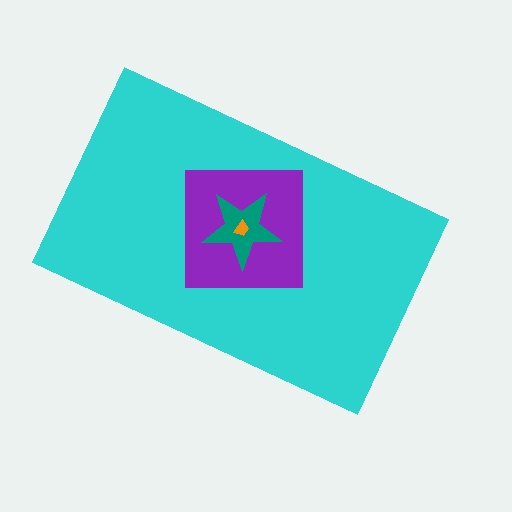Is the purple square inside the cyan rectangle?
Yes.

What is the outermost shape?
The cyan rectangle.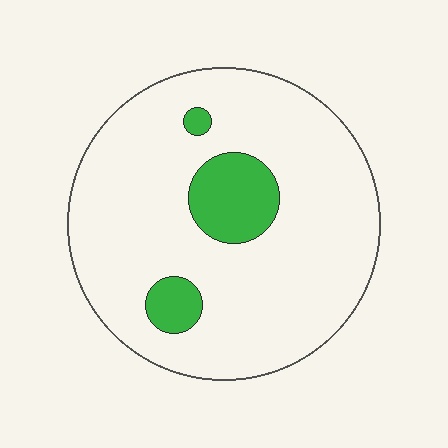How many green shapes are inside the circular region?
3.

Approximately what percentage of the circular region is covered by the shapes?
Approximately 15%.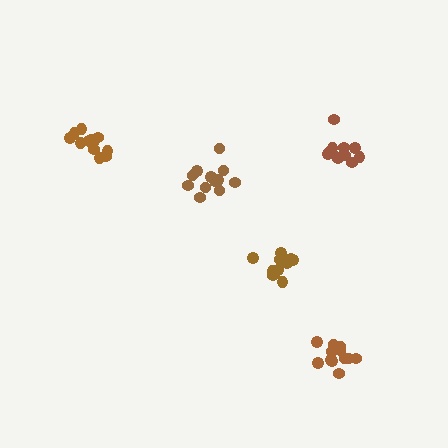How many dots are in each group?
Group 1: 11 dots, Group 2: 13 dots, Group 3: 12 dots, Group 4: 12 dots, Group 5: 12 dots (60 total).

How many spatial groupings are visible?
There are 5 spatial groupings.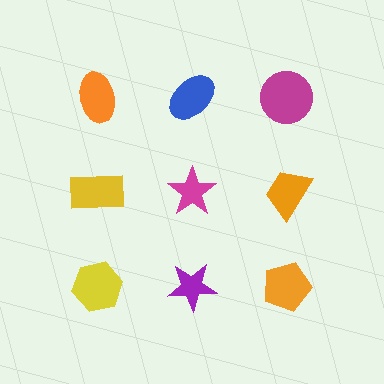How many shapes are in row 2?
3 shapes.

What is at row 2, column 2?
A magenta star.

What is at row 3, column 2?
A purple star.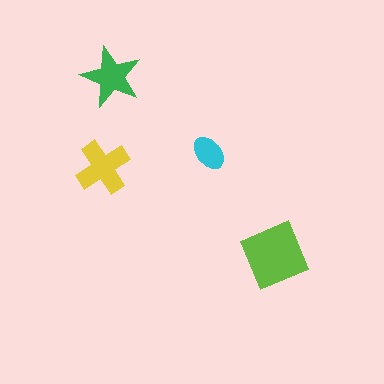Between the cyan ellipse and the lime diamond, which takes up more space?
The lime diamond.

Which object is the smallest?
The cyan ellipse.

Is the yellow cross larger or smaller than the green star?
Larger.